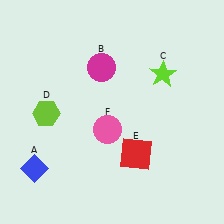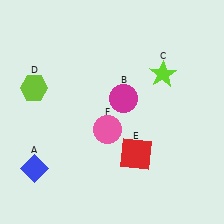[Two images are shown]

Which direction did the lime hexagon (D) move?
The lime hexagon (D) moved up.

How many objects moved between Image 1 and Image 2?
2 objects moved between the two images.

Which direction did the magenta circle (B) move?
The magenta circle (B) moved down.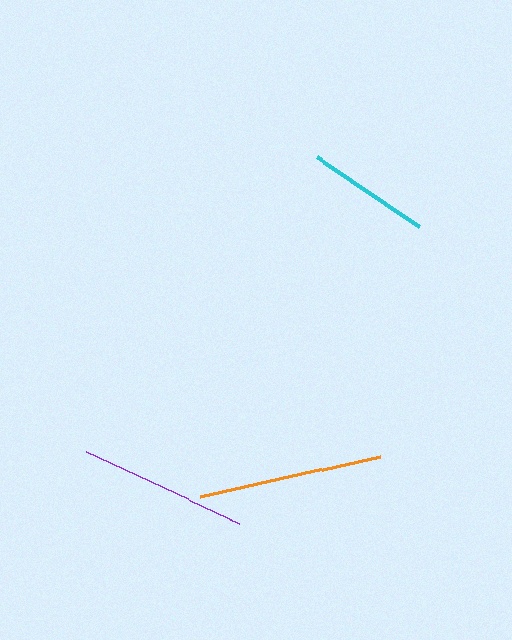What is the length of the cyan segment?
The cyan segment is approximately 123 pixels long.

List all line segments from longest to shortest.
From longest to shortest: orange, purple, cyan.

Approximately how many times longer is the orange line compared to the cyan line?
The orange line is approximately 1.5 times the length of the cyan line.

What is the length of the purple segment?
The purple segment is approximately 170 pixels long.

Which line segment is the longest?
The orange line is the longest at approximately 185 pixels.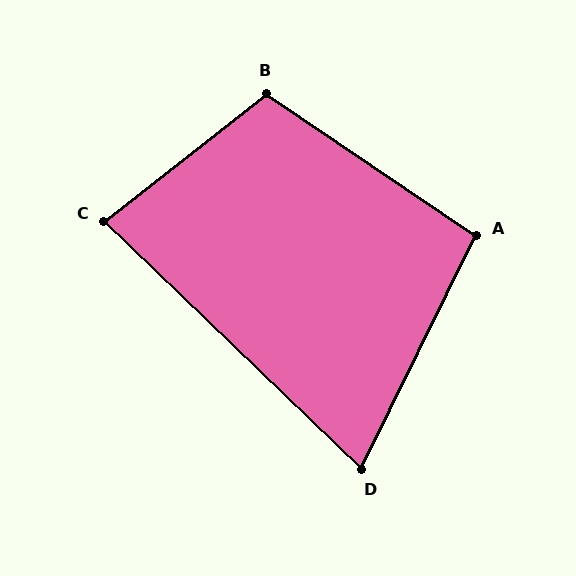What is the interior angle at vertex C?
Approximately 82 degrees (acute).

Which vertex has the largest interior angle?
B, at approximately 108 degrees.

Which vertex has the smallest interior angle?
D, at approximately 72 degrees.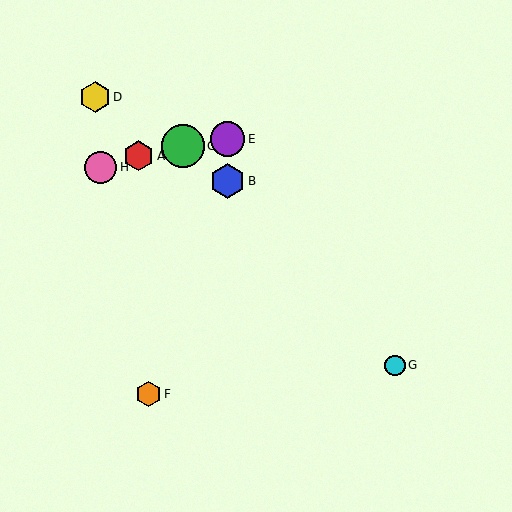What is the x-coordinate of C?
Object C is at x≈183.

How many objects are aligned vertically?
2 objects (B, E) are aligned vertically.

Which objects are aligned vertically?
Objects B, E are aligned vertically.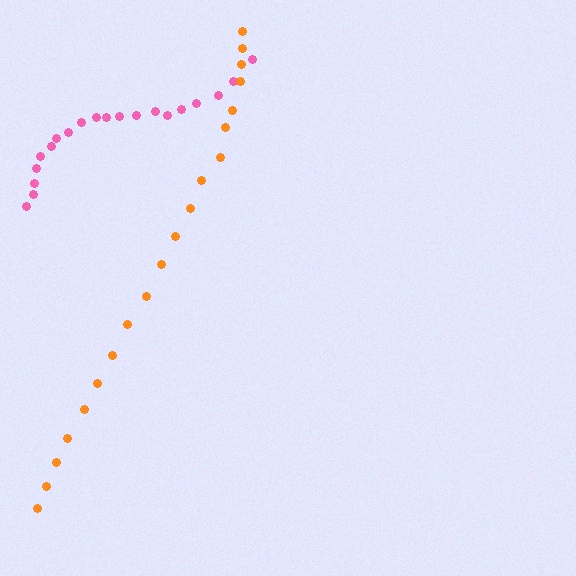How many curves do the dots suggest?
There are 2 distinct paths.